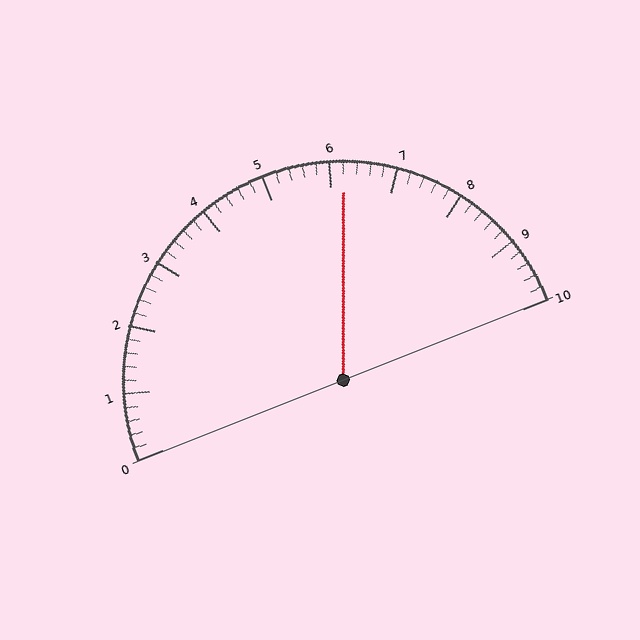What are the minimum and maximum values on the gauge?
The gauge ranges from 0 to 10.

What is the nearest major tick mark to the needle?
The nearest major tick mark is 6.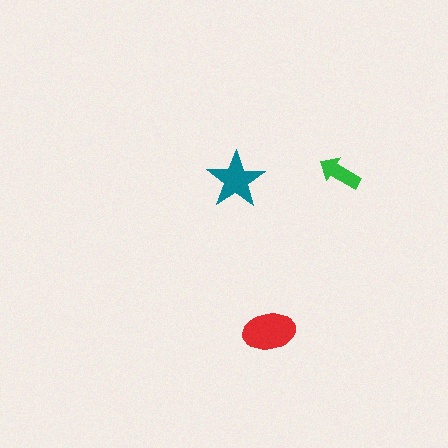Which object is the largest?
The red ellipse.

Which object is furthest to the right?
The green arrow is rightmost.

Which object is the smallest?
The green arrow.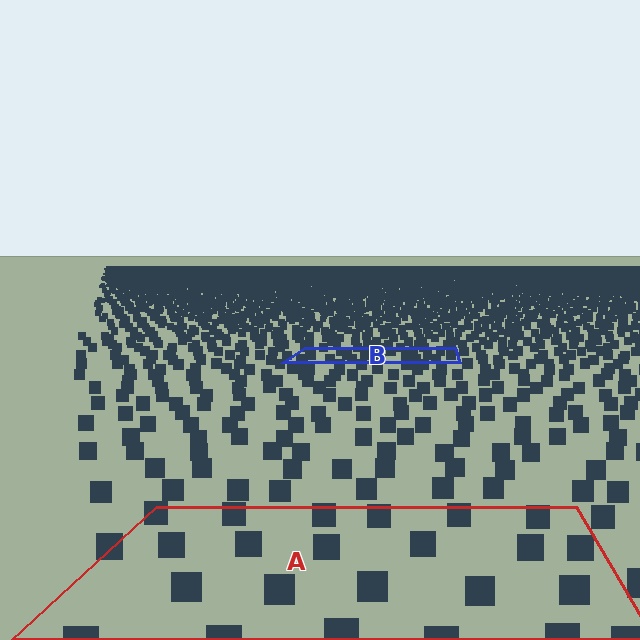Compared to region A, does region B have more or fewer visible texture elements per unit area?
Region B has more texture elements per unit area — they are packed more densely because it is farther away.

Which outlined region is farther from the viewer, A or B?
Region B is farther from the viewer — the texture elements inside it appear smaller and more densely packed.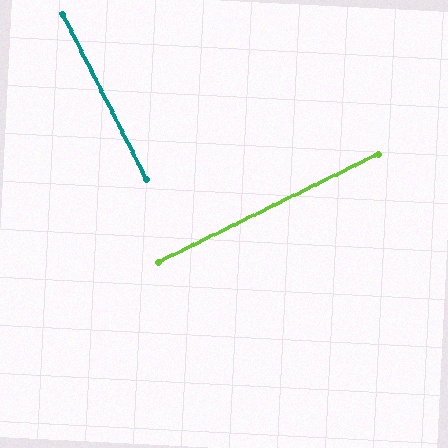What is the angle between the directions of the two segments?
Approximately 89 degrees.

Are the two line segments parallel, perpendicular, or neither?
Perpendicular — they meet at approximately 89°.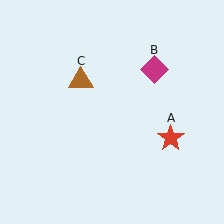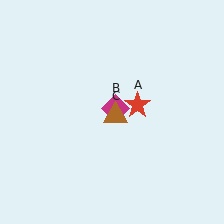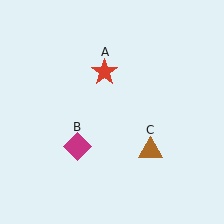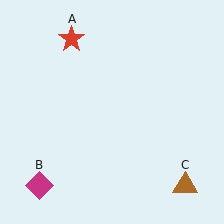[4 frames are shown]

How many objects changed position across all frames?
3 objects changed position: red star (object A), magenta diamond (object B), brown triangle (object C).